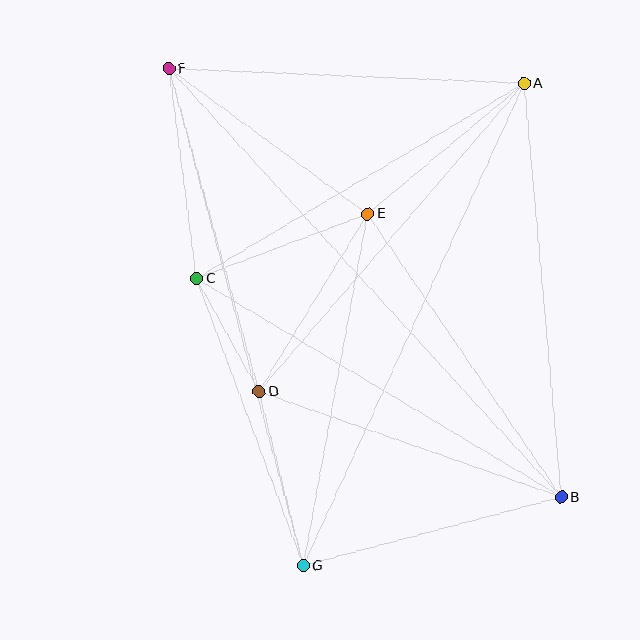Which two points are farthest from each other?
Points B and F are farthest from each other.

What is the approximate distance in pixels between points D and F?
The distance between D and F is approximately 336 pixels.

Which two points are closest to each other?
Points C and D are closest to each other.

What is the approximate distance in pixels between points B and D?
The distance between B and D is approximately 320 pixels.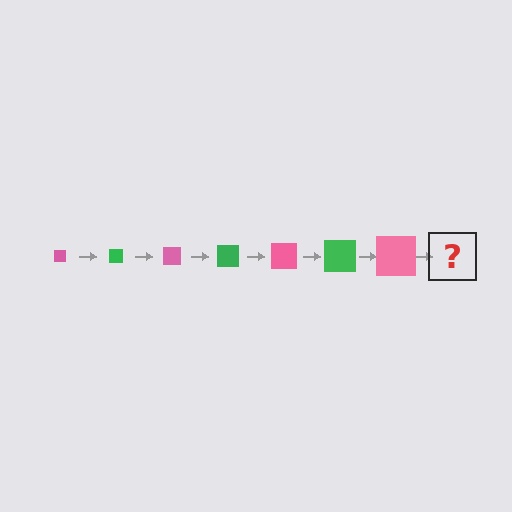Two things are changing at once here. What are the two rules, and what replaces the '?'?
The two rules are that the square grows larger each step and the color cycles through pink and green. The '?' should be a green square, larger than the previous one.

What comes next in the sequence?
The next element should be a green square, larger than the previous one.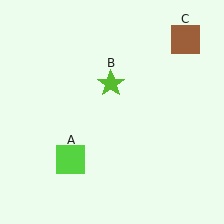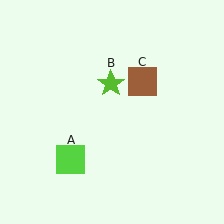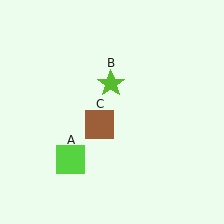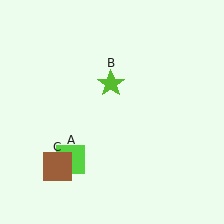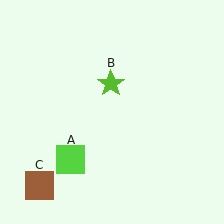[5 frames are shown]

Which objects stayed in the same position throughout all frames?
Lime square (object A) and lime star (object B) remained stationary.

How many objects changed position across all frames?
1 object changed position: brown square (object C).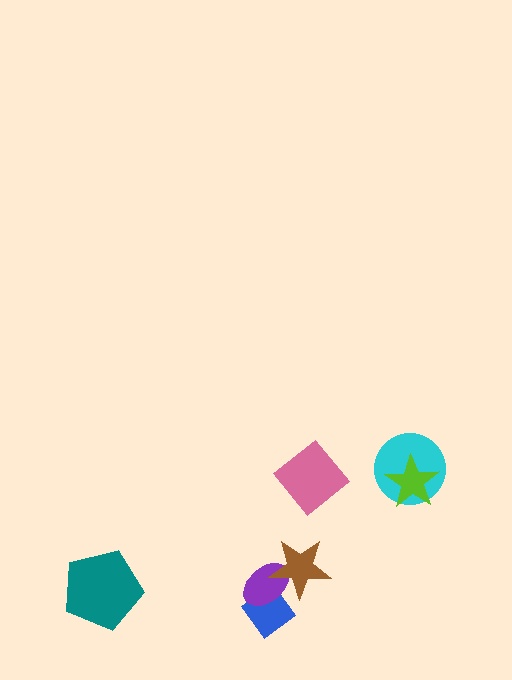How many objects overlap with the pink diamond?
0 objects overlap with the pink diamond.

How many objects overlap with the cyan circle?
1 object overlaps with the cyan circle.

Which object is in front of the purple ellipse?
The brown star is in front of the purple ellipse.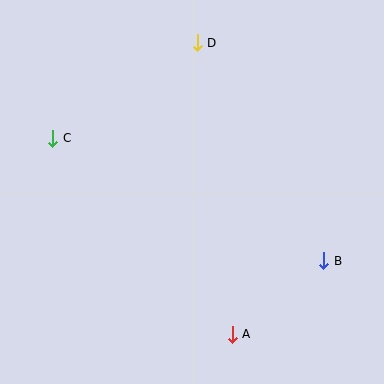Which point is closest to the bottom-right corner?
Point B is closest to the bottom-right corner.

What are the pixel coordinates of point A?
Point A is at (232, 334).